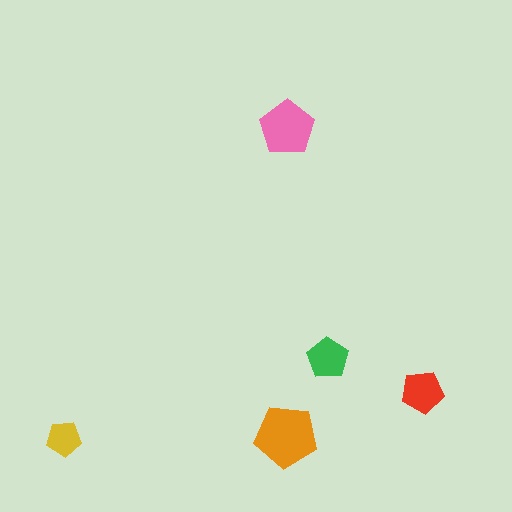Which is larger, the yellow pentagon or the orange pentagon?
The orange one.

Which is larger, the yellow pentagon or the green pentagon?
The green one.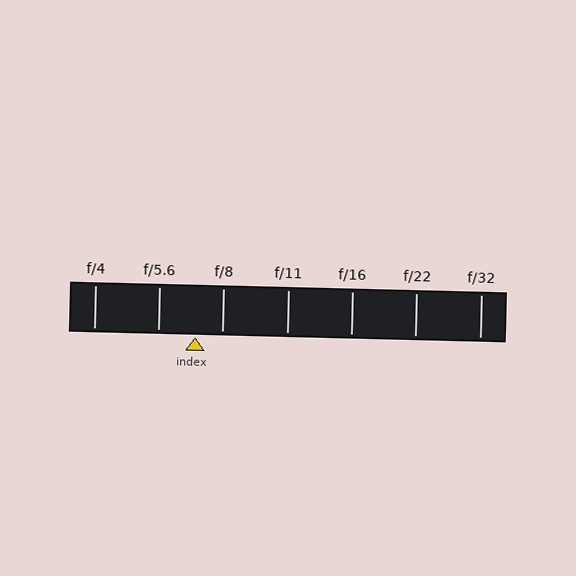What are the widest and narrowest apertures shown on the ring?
The widest aperture shown is f/4 and the narrowest is f/32.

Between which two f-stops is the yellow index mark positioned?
The index mark is between f/5.6 and f/8.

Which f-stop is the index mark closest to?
The index mark is closest to f/8.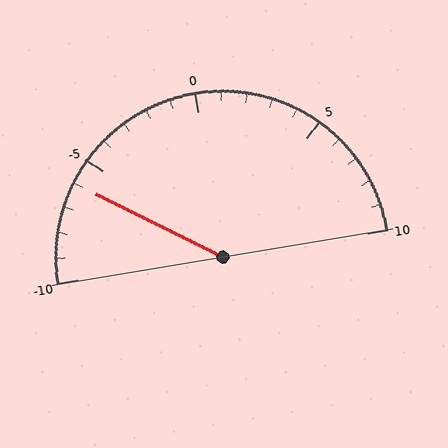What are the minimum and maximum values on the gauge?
The gauge ranges from -10 to 10.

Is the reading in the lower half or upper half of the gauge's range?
The reading is in the lower half of the range (-10 to 10).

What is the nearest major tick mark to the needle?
The nearest major tick mark is -5.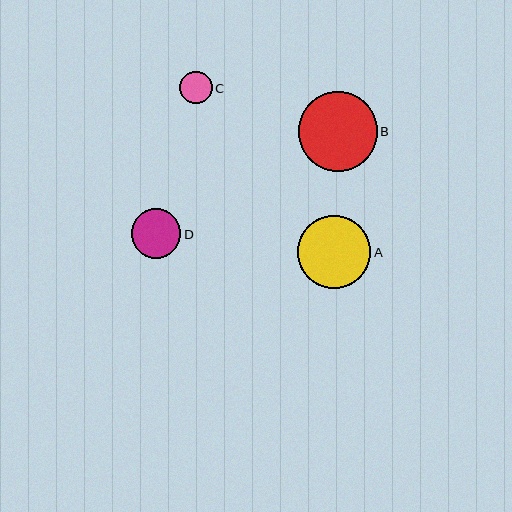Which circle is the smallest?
Circle C is the smallest with a size of approximately 33 pixels.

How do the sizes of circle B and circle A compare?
Circle B and circle A are approximately the same size.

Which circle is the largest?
Circle B is the largest with a size of approximately 79 pixels.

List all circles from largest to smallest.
From largest to smallest: B, A, D, C.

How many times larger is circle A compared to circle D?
Circle A is approximately 1.5 times the size of circle D.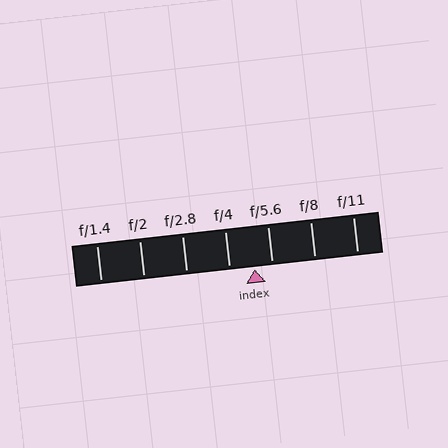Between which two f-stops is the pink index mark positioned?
The index mark is between f/4 and f/5.6.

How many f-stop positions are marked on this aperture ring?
There are 7 f-stop positions marked.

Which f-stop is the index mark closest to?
The index mark is closest to f/5.6.